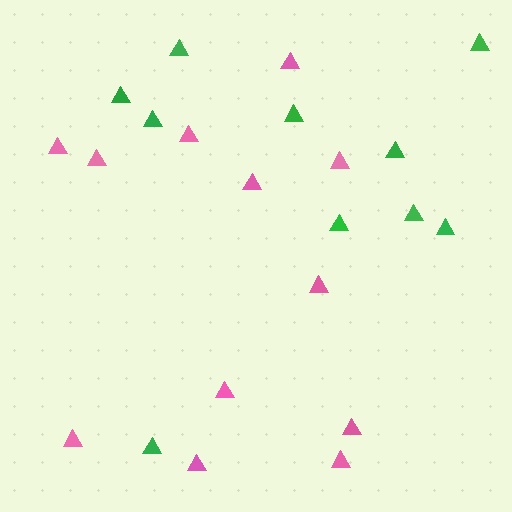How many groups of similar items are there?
There are 2 groups: one group of pink triangles (12) and one group of green triangles (10).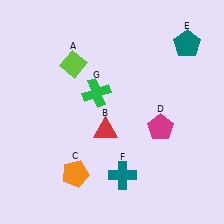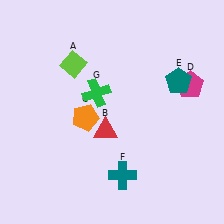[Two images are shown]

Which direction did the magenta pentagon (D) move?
The magenta pentagon (D) moved up.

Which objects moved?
The objects that moved are: the orange pentagon (C), the magenta pentagon (D), the teal pentagon (E).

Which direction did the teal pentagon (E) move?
The teal pentagon (E) moved down.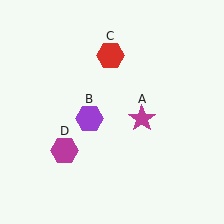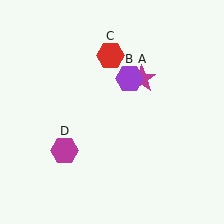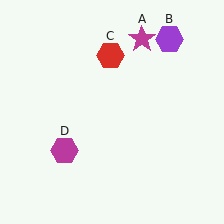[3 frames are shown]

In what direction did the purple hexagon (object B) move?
The purple hexagon (object B) moved up and to the right.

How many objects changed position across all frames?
2 objects changed position: magenta star (object A), purple hexagon (object B).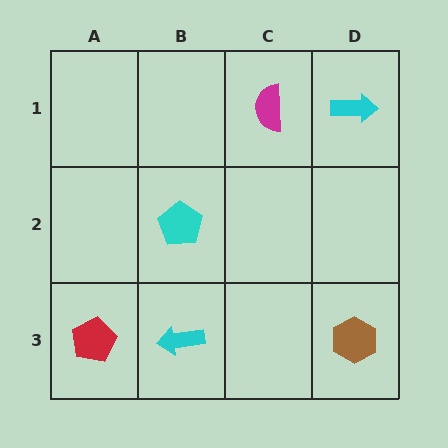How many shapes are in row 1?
2 shapes.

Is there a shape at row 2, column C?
No, that cell is empty.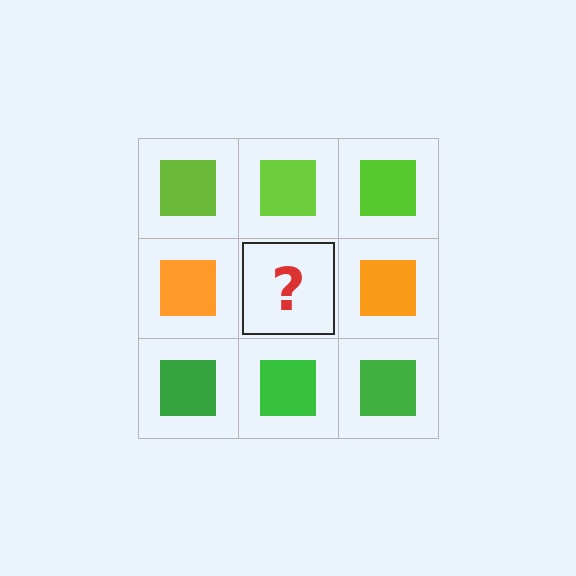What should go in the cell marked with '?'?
The missing cell should contain an orange square.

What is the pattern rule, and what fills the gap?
The rule is that each row has a consistent color. The gap should be filled with an orange square.